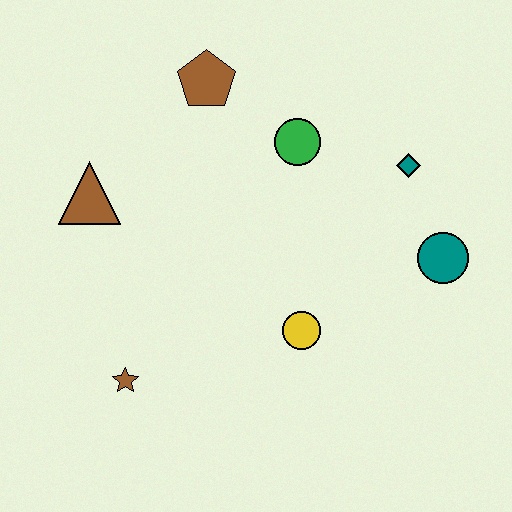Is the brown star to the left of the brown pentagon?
Yes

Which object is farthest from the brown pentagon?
The brown star is farthest from the brown pentagon.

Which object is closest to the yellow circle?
The teal circle is closest to the yellow circle.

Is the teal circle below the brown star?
No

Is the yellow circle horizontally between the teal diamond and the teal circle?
No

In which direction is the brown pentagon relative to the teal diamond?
The brown pentagon is to the left of the teal diamond.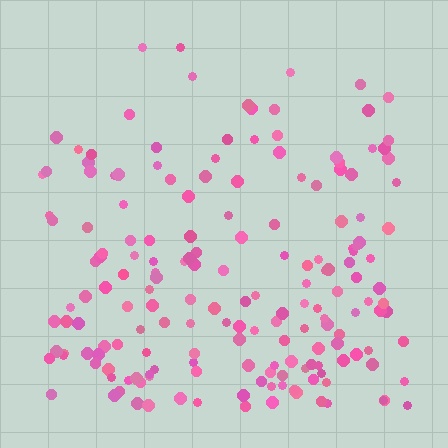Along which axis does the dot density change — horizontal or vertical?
Vertical.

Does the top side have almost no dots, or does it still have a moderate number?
Still a moderate number, just noticeably fewer than the bottom.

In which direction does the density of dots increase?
From top to bottom, with the bottom side densest.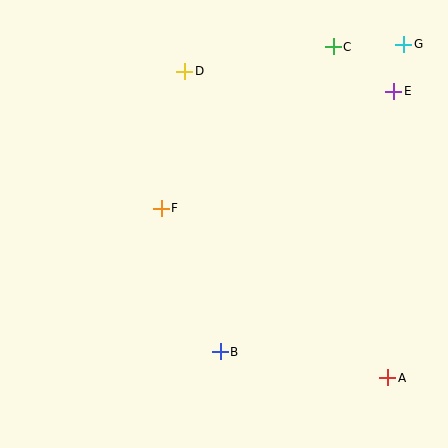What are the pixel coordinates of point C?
Point C is at (333, 47).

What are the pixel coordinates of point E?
Point E is at (394, 91).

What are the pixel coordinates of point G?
Point G is at (404, 44).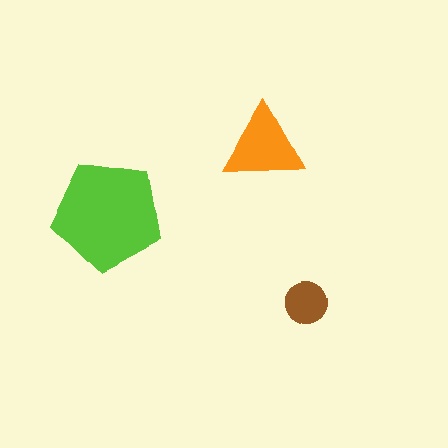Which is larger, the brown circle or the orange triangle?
The orange triangle.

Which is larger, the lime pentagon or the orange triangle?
The lime pentagon.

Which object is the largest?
The lime pentagon.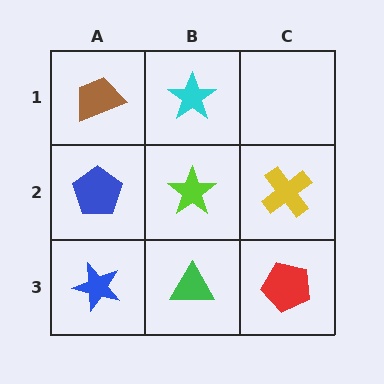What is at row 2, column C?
A yellow cross.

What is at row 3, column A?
A blue star.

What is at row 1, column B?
A cyan star.